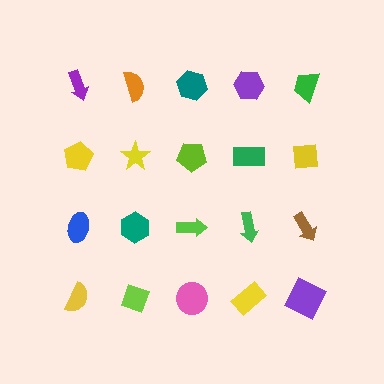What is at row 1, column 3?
A teal hexagon.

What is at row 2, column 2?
A yellow star.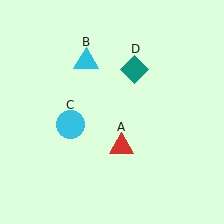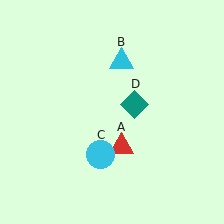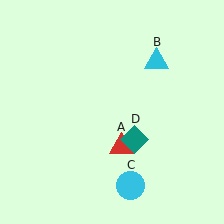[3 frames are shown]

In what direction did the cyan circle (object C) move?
The cyan circle (object C) moved down and to the right.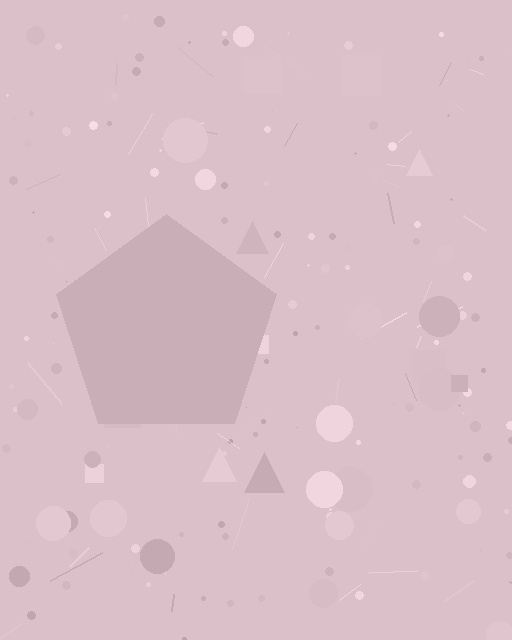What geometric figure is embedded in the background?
A pentagon is embedded in the background.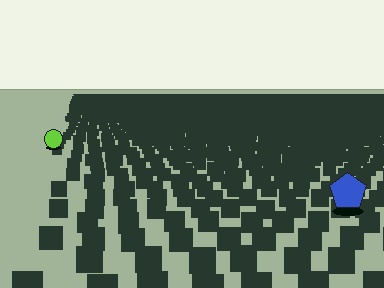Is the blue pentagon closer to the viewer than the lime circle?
Yes. The blue pentagon is closer — you can tell from the texture gradient: the ground texture is coarser near it.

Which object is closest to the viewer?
The blue pentagon is closest. The texture marks near it are larger and more spread out.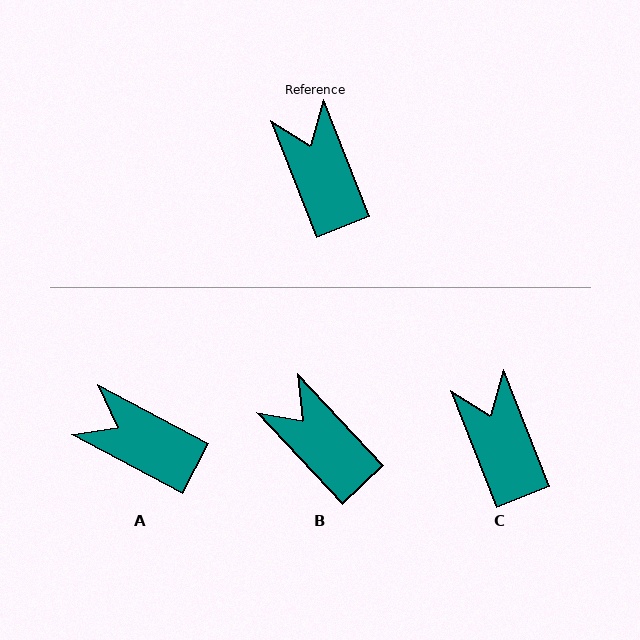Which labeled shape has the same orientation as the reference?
C.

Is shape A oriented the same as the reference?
No, it is off by about 41 degrees.